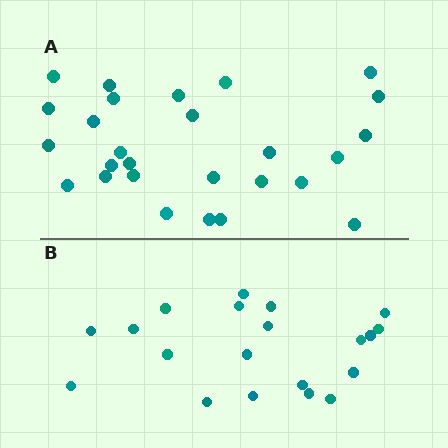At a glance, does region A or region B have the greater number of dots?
Region A (the top region) has more dots.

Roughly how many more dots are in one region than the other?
Region A has roughly 8 or so more dots than region B.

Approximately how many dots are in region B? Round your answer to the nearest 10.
About 20 dots.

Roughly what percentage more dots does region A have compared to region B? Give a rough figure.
About 35% more.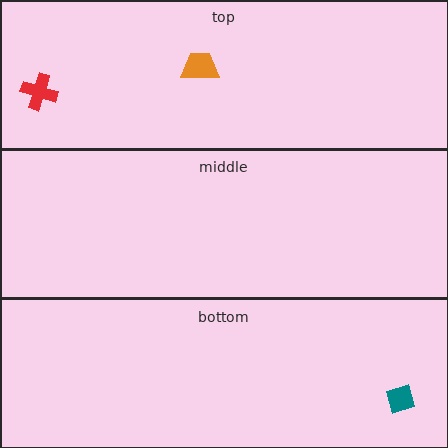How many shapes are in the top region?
2.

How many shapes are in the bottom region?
1.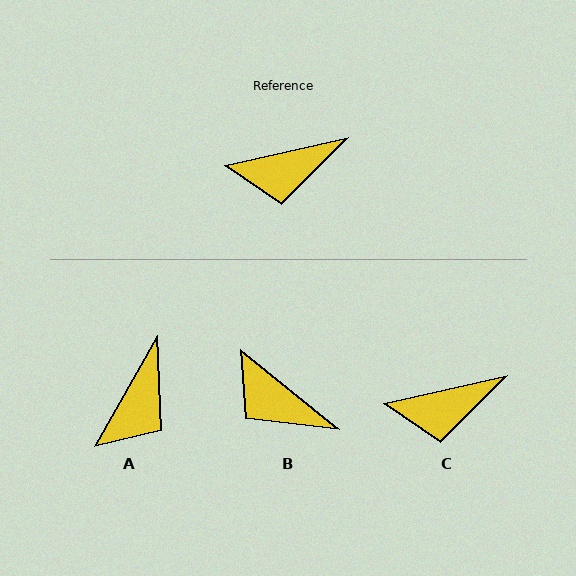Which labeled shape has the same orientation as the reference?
C.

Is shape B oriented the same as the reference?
No, it is off by about 52 degrees.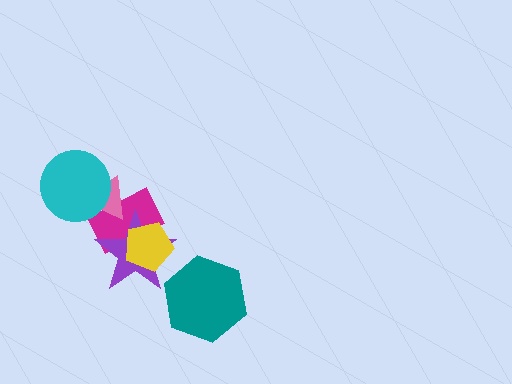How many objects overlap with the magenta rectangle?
4 objects overlap with the magenta rectangle.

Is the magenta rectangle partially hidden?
Yes, it is partially covered by another shape.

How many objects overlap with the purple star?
3 objects overlap with the purple star.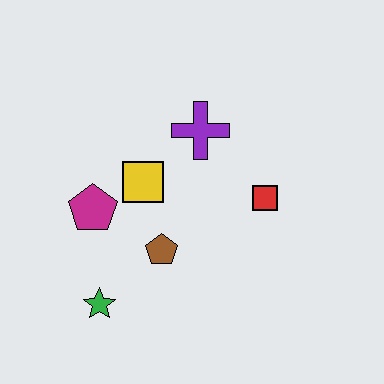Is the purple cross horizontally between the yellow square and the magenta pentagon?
No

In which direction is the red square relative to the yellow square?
The red square is to the right of the yellow square.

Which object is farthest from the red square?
The green star is farthest from the red square.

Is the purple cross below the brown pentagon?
No